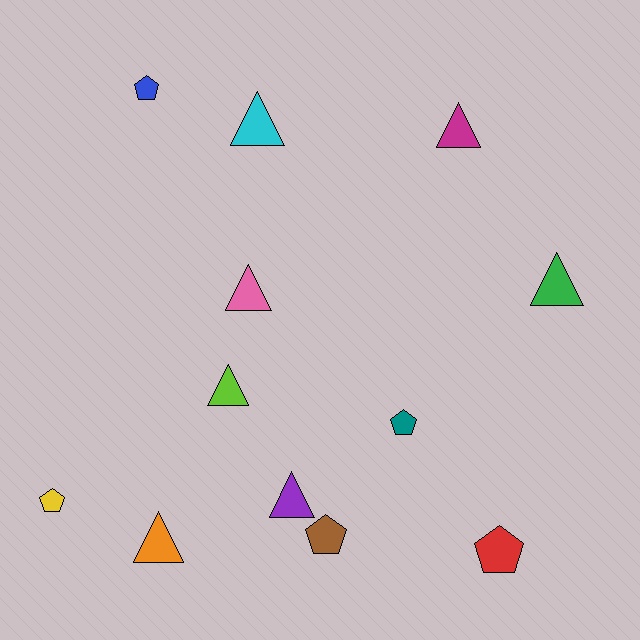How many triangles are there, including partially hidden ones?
There are 7 triangles.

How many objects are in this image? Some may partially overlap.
There are 12 objects.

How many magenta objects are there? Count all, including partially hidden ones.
There is 1 magenta object.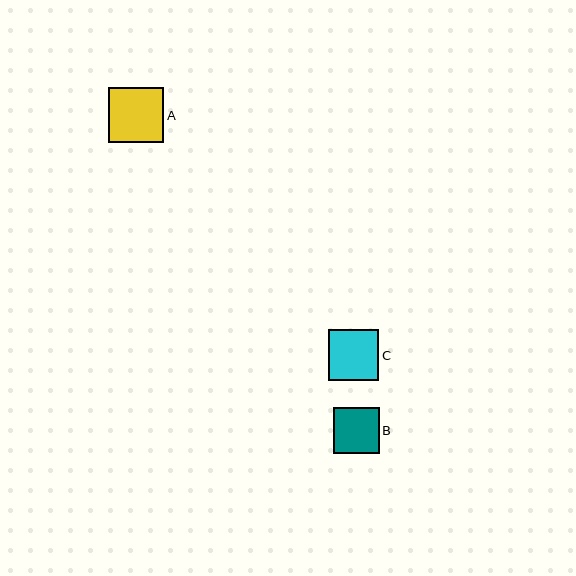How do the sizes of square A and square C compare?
Square A and square C are approximately the same size.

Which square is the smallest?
Square B is the smallest with a size of approximately 46 pixels.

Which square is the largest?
Square A is the largest with a size of approximately 55 pixels.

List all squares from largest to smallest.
From largest to smallest: A, C, B.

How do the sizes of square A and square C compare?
Square A and square C are approximately the same size.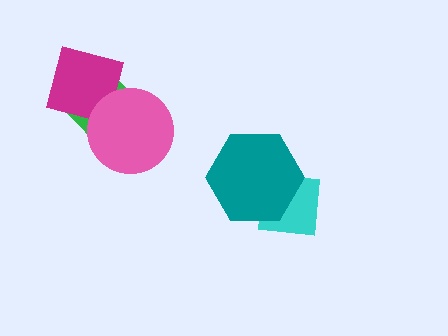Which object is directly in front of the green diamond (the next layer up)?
The magenta square is directly in front of the green diamond.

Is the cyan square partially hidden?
Yes, it is partially covered by another shape.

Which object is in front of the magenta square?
The pink circle is in front of the magenta square.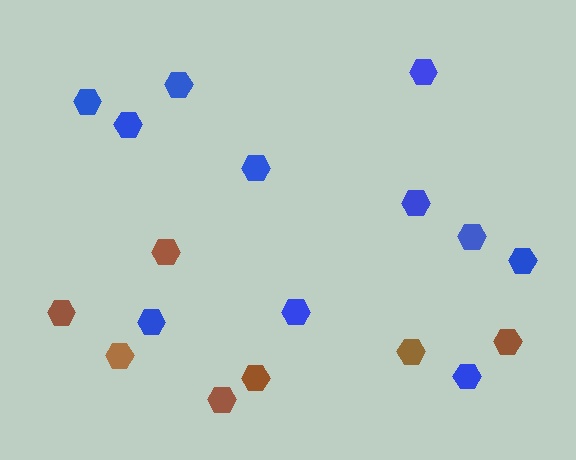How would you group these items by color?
There are 2 groups: one group of brown hexagons (7) and one group of blue hexagons (11).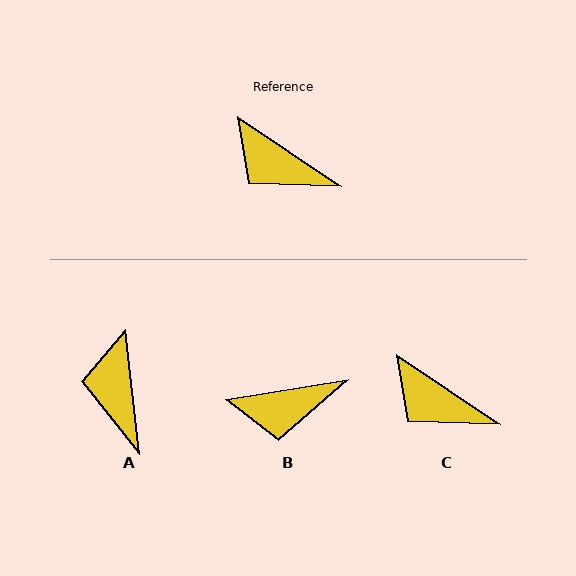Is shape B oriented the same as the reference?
No, it is off by about 43 degrees.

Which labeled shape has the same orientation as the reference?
C.